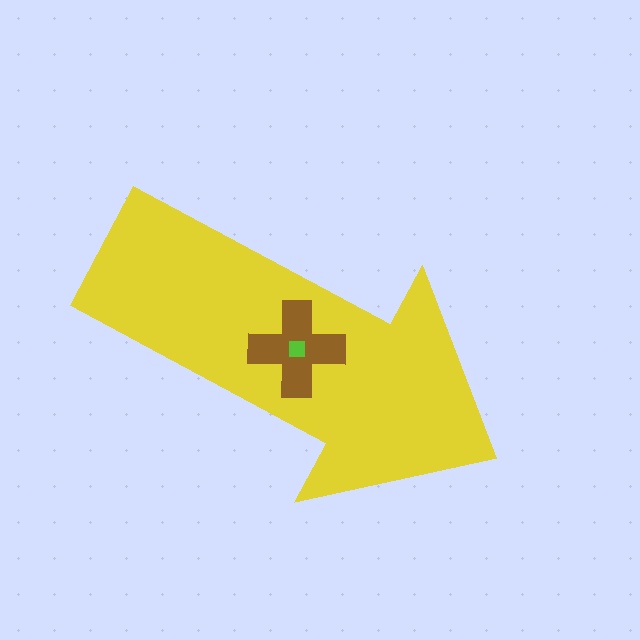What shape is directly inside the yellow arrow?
The brown cross.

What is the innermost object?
The lime square.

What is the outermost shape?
The yellow arrow.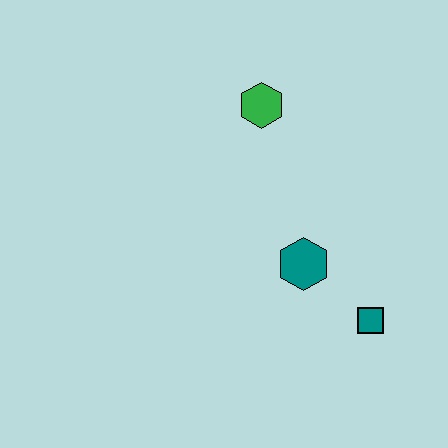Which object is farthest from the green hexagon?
The teal square is farthest from the green hexagon.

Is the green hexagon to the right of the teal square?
No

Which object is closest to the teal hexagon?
The teal square is closest to the teal hexagon.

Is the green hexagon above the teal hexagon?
Yes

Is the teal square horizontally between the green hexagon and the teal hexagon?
No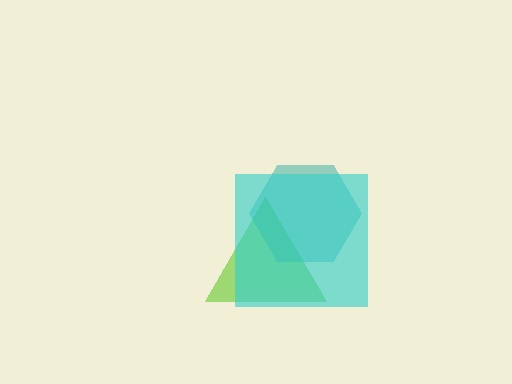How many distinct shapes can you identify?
There are 3 distinct shapes: a lime triangle, a teal hexagon, a cyan square.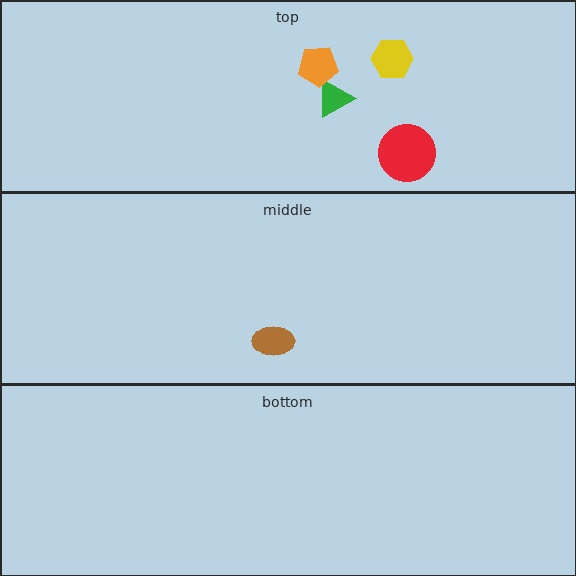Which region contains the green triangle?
The top region.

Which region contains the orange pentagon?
The top region.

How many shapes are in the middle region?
1.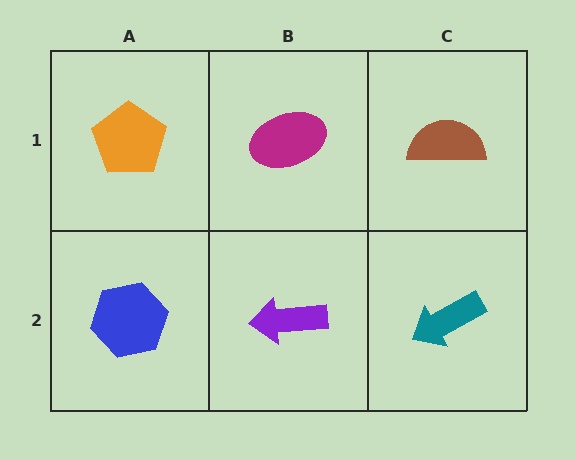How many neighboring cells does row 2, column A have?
2.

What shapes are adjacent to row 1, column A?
A blue hexagon (row 2, column A), a magenta ellipse (row 1, column B).